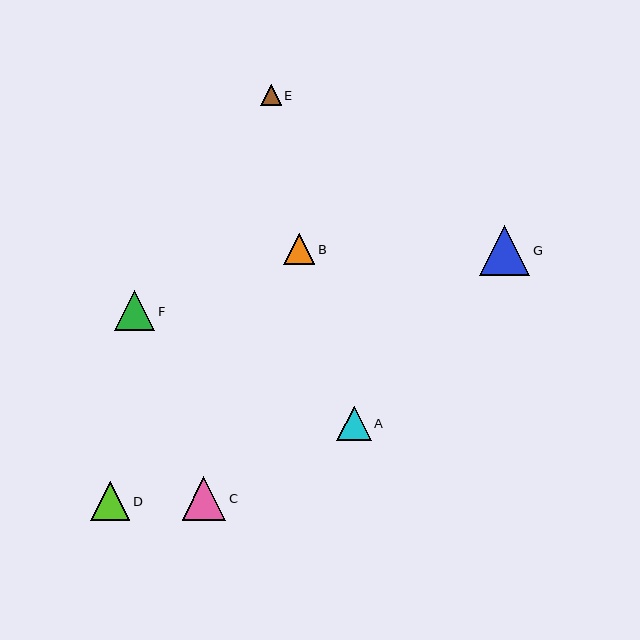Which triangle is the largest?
Triangle G is the largest with a size of approximately 50 pixels.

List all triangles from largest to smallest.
From largest to smallest: G, C, F, D, A, B, E.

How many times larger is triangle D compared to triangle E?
Triangle D is approximately 1.9 times the size of triangle E.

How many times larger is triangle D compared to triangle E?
Triangle D is approximately 1.9 times the size of triangle E.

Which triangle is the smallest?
Triangle E is the smallest with a size of approximately 21 pixels.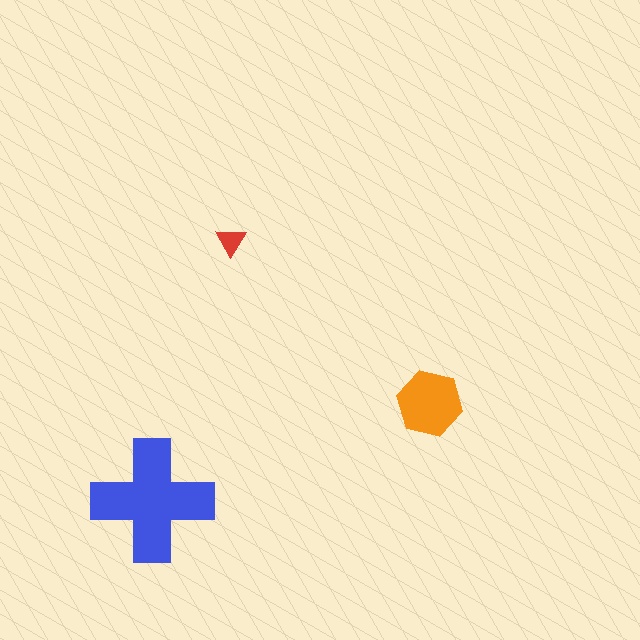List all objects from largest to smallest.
The blue cross, the orange hexagon, the red triangle.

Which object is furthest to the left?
The blue cross is leftmost.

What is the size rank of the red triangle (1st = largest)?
3rd.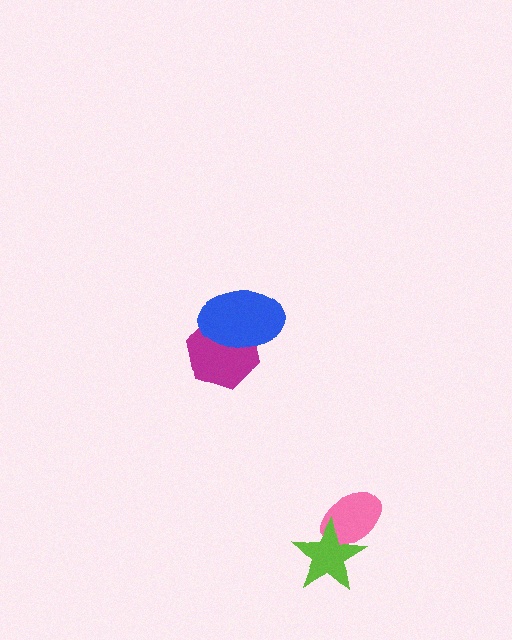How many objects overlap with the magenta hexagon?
1 object overlaps with the magenta hexagon.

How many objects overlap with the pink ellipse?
1 object overlaps with the pink ellipse.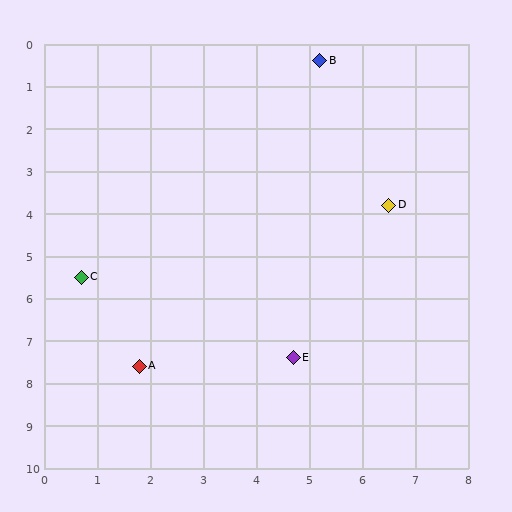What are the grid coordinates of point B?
Point B is at approximately (5.2, 0.4).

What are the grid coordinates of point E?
Point E is at approximately (4.7, 7.4).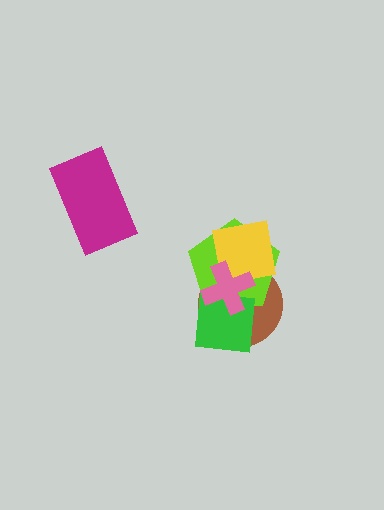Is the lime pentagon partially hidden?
Yes, it is partially covered by another shape.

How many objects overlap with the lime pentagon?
4 objects overlap with the lime pentagon.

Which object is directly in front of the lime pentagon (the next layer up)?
The yellow square is directly in front of the lime pentagon.